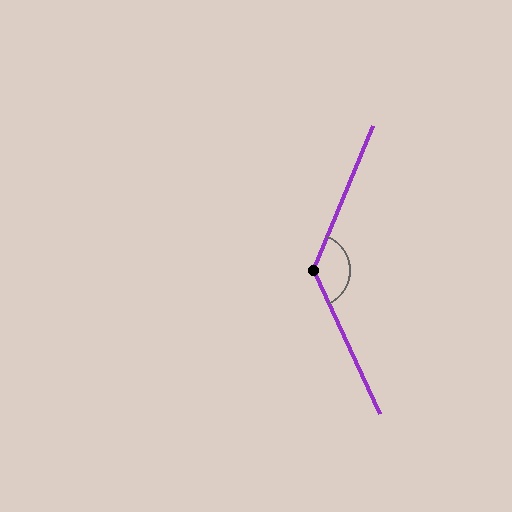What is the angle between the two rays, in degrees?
Approximately 133 degrees.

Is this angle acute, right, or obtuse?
It is obtuse.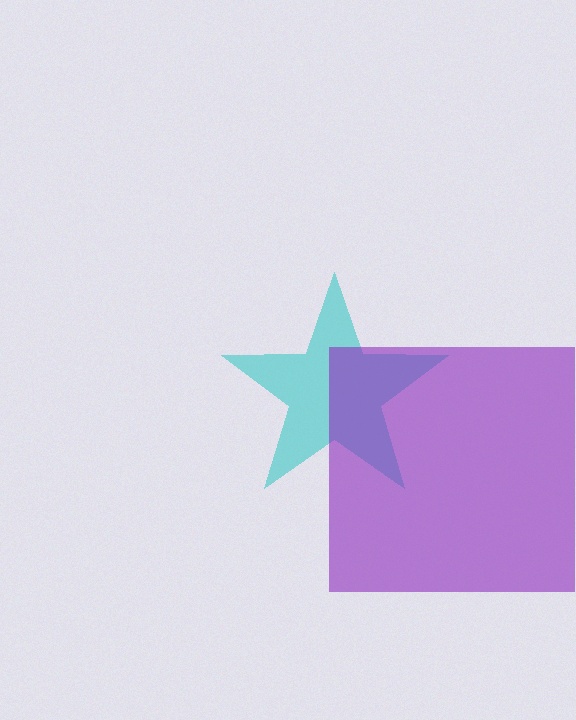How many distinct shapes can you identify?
There are 2 distinct shapes: a cyan star, a purple square.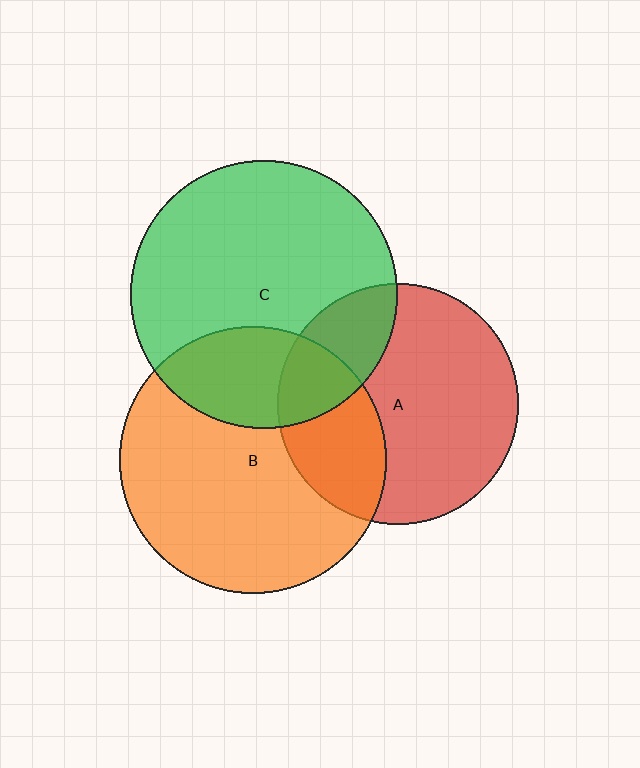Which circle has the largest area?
Circle C (green).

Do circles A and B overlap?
Yes.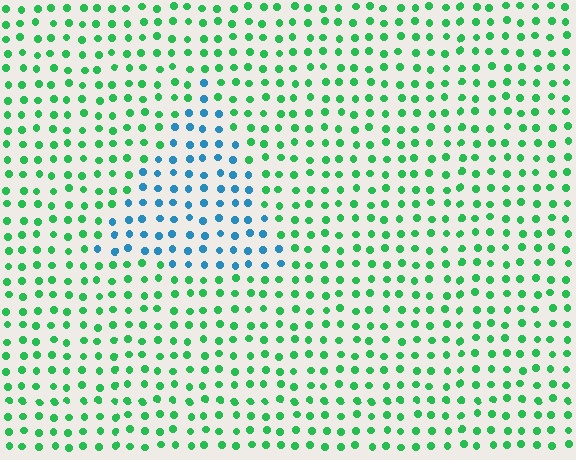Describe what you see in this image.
The image is filled with small green elements in a uniform arrangement. A triangle-shaped region is visible where the elements are tinted to a slightly different hue, forming a subtle color boundary.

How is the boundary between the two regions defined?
The boundary is defined purely by a slight shift in hue (about 63 degrees). Spacing, size, and orientation are identical on both sides.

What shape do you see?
I see a triangle.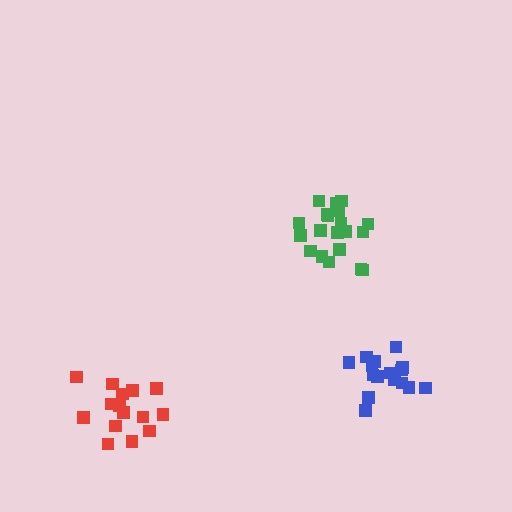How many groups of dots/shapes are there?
There are 3 groups.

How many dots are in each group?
Group 1: 15 dots, Group 2: 16 dots, Group 3: 20 dots (51 total).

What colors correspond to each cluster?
The clusters are colored: red, blue, green.